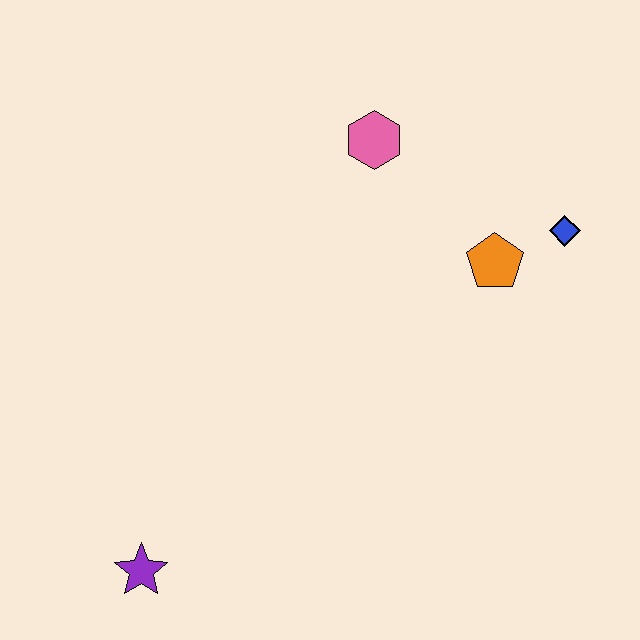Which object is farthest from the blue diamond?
The purple star is farthest from the blue diamond.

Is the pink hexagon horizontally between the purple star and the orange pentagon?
Yes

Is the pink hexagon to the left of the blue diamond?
Yes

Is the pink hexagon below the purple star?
No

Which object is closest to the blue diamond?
The orange pentagon is closest to the blue diamond.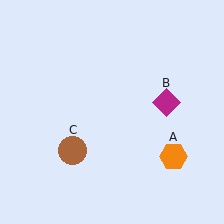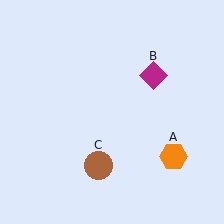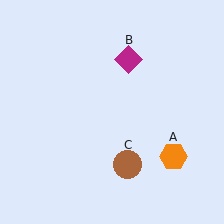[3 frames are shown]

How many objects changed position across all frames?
2 objects changed position: magenta diamond (object B), brown circle (object C).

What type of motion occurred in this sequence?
The magenta diamond (object B), brown circle (object C) rotated counterclockwise around the center of the scene.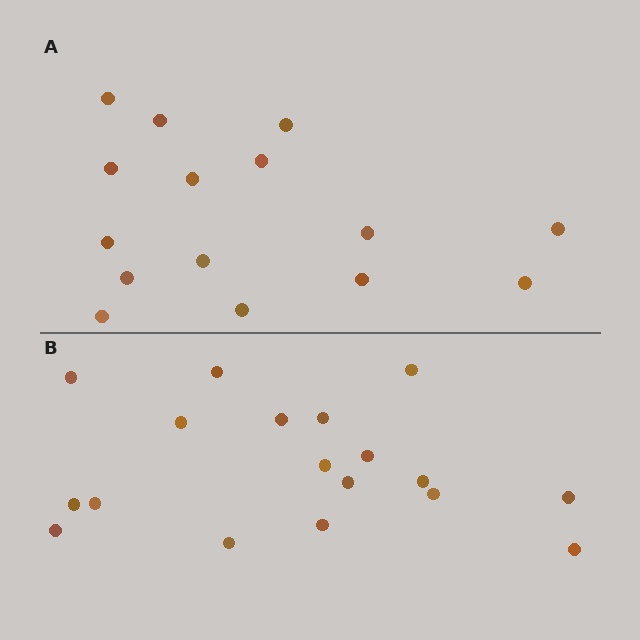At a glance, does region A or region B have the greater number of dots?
Region B (the bottom region) has more dots.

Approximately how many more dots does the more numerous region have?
Region B has just a few more — roughly 2 or 3 more dots than region A.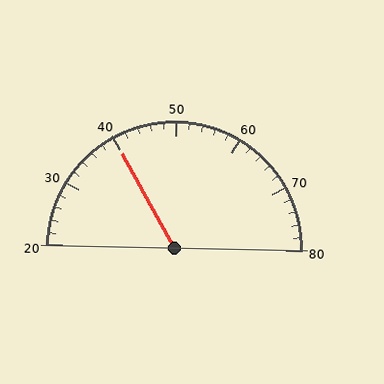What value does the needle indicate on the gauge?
The needle indicates approximately 40.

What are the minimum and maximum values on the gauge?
The gauge ranges from 20 to 80.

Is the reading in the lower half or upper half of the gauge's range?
The reading is in the lower half of the range (20 to 80).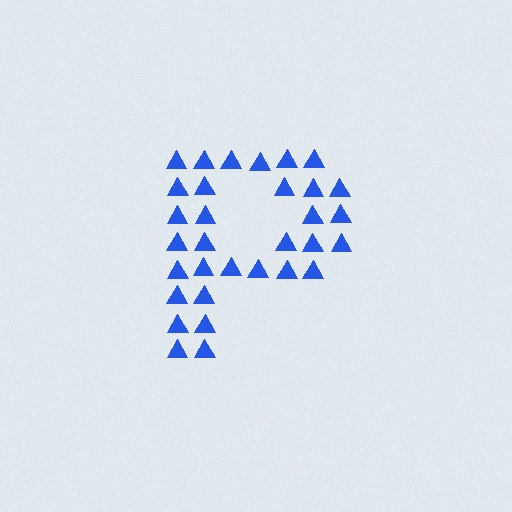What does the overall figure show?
The overall figure shows the letter P.